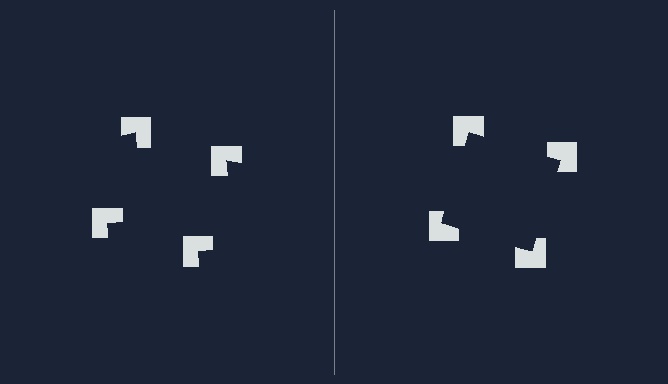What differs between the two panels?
The notched squares are positioned identically on both sides; only the wedge orientations differ. On the right they align to a square; on the left they are misaligned.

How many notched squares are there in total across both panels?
8 — 4 on each side.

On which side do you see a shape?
An illusory square appears on the right side. On the left side the wedge cuts are rotated, so no coherent shape forms.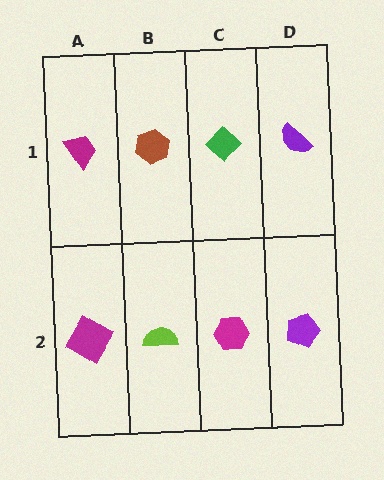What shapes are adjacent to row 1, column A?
A magenta diamond (row 2, column A), a brown hexagon (row 1, column B).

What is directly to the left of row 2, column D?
A magenta hexagon.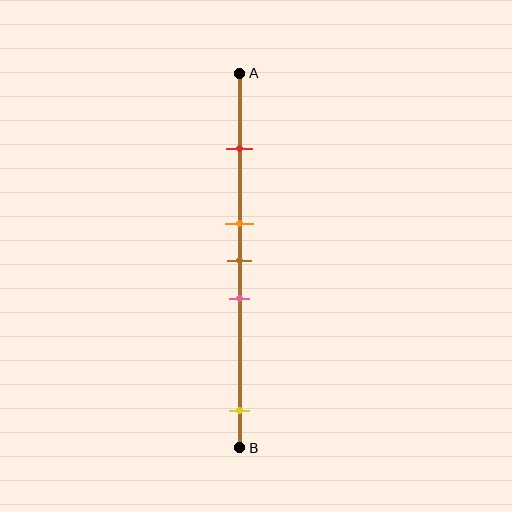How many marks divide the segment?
There are 5 marks dividing the segment.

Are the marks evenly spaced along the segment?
No, the marks are not evenly spaced.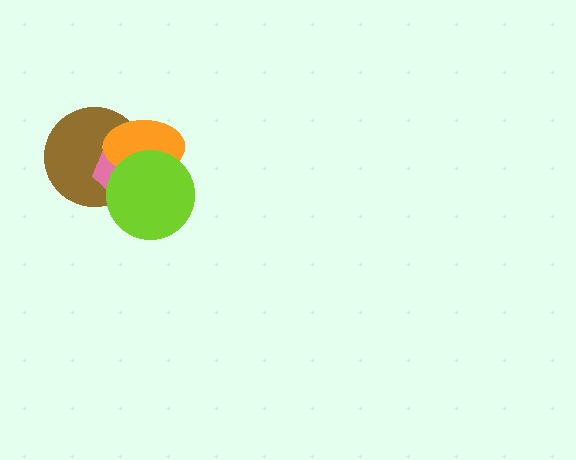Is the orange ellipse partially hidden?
Yes, it is partially covered by another shape.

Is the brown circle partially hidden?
Yes, it is partially covered by another shape.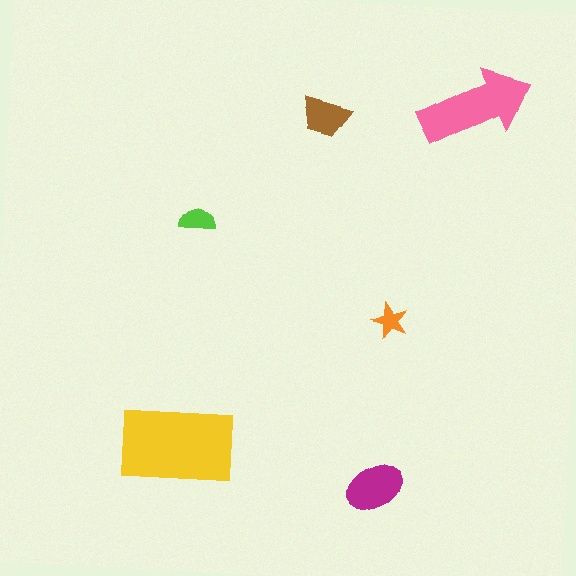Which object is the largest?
The yellow rectangle.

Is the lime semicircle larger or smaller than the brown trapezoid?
Smaller.